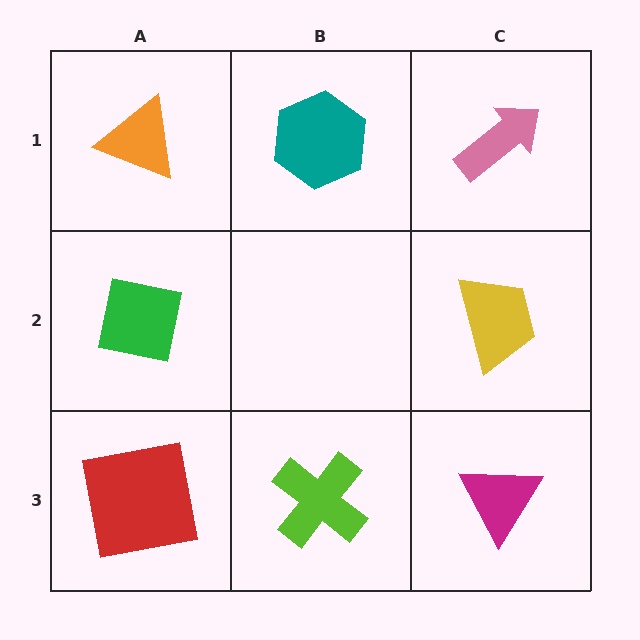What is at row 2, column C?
A yellow trapezoid.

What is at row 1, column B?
A teal hexagon.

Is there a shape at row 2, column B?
No, that cell is empty.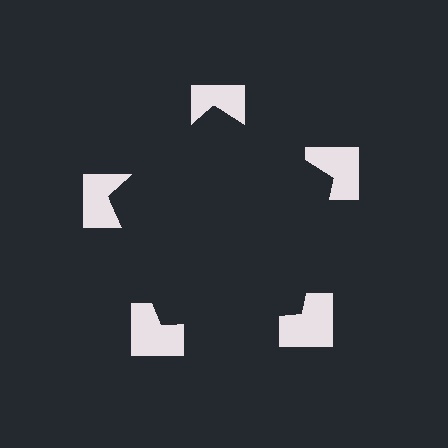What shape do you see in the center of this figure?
An illusory pentagon — its edges are inferred from the aligned wedge cuts in the notched squares, not physically drawn.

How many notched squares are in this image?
There are 5 — one at each vertex of the illusory pentagon.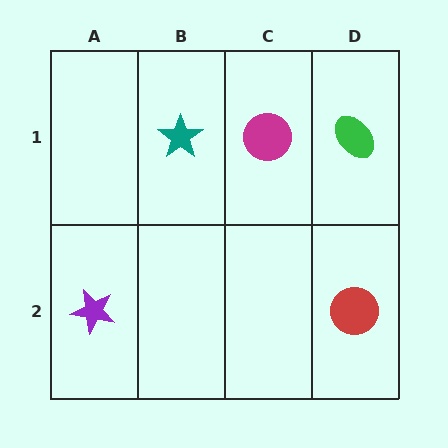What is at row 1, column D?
A green ellipse.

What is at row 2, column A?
A purple star.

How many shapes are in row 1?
3 shapes.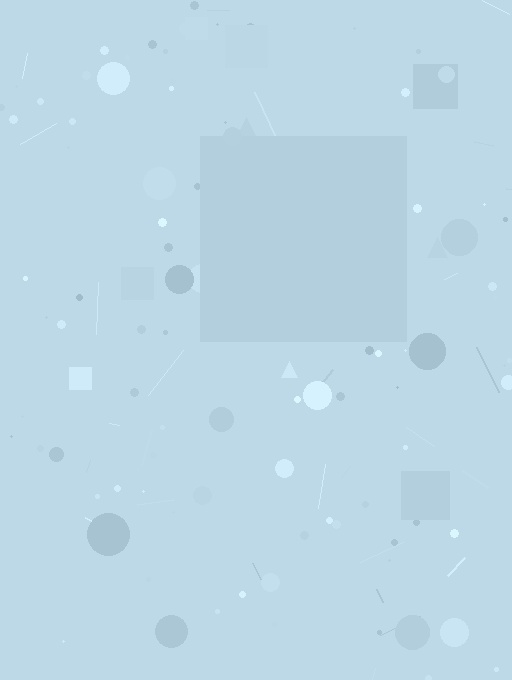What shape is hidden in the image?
A square is hidden in the image.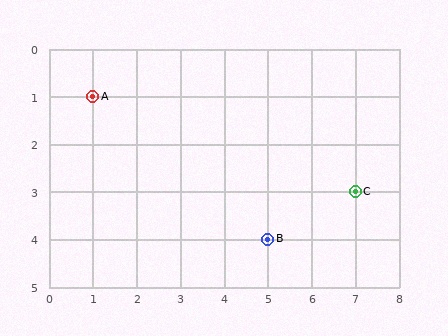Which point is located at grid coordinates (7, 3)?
Point C is at (7, 3).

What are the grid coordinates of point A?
Point A is at grid coordinates (1, 1).